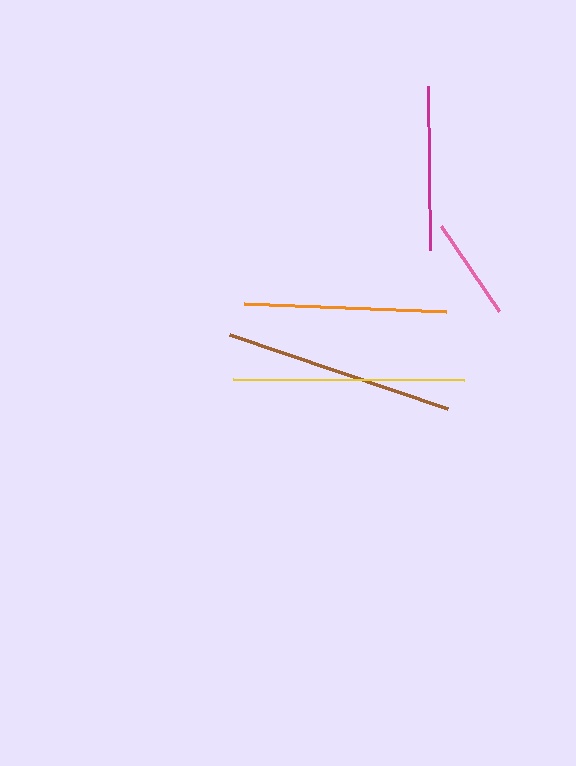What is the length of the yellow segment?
The yellow segment is approximately 231 pixels long.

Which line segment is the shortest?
The pink line is the shortest at approximately 102 pixels.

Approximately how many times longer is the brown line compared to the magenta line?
The brown line is approximately 1.4 times the length of the magenta line.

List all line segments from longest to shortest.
From longest to shortest: yellow, brown, orange, magenta, pink.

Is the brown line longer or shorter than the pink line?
The brown line is longer than the pink line.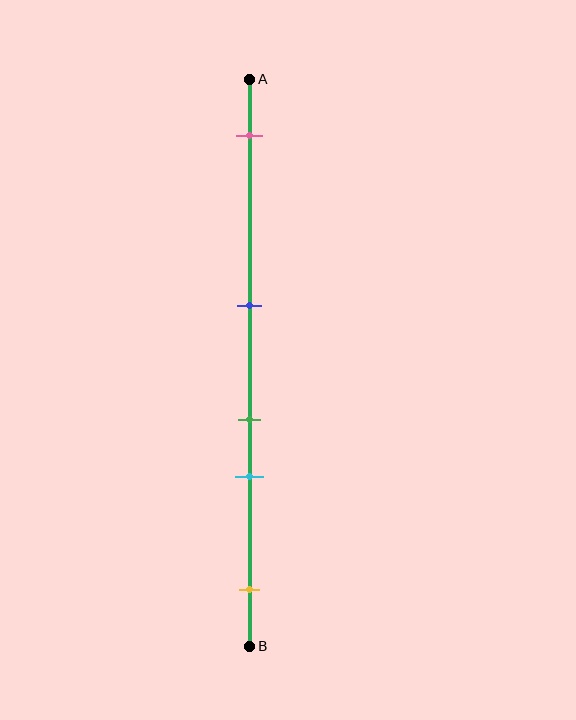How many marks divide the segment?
There are 5 marks dividing the segment.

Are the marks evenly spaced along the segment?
No, the marks are not evenly spaced.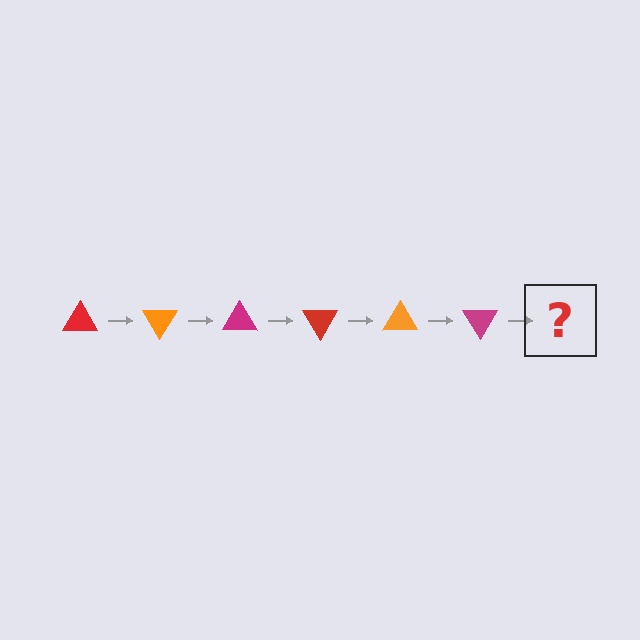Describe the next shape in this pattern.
It should be a red triangle, rotated 360 degrees from the start.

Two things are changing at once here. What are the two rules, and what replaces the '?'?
The two rules are that it rotates 60 degrees each step and the color cycles through red, orange, and magenta. The '?' should be a red triangle, rotated 360 degrees from the start.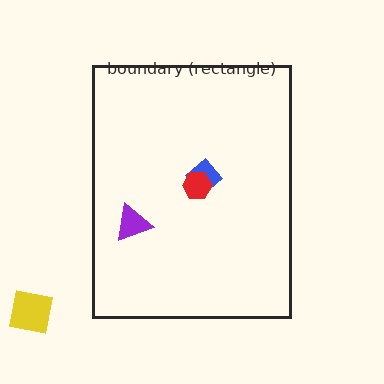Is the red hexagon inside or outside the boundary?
Inside.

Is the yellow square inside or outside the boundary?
Outside.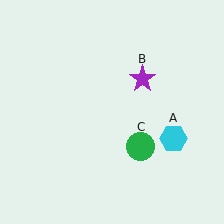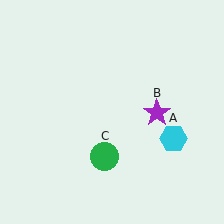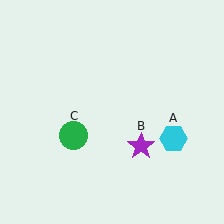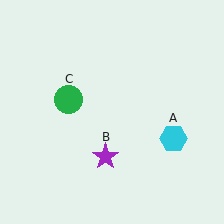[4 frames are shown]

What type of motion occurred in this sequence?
The purple star (object B), green circle (object C) rotated clockwise around the center of the scene.